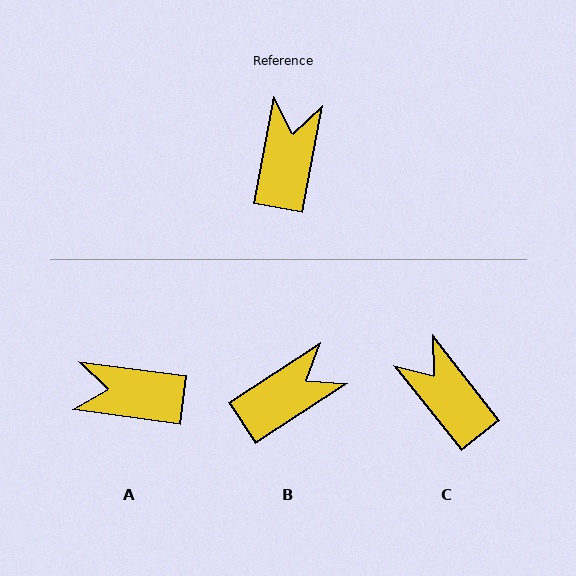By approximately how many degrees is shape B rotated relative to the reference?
Approximately 46 degrees clockwise.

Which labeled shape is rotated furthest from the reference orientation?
A, about 93 degrees away.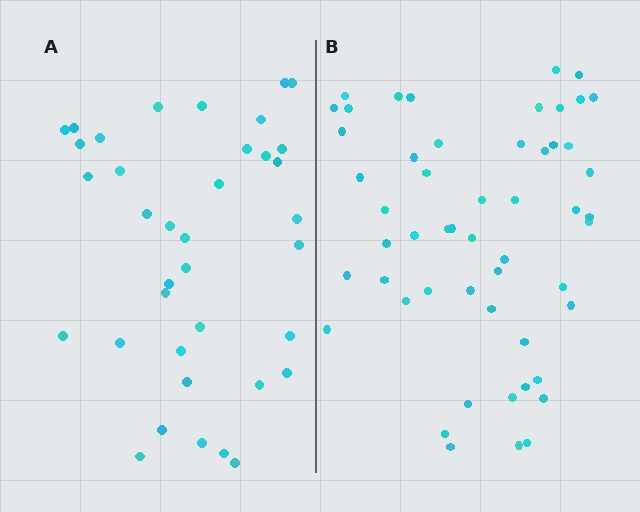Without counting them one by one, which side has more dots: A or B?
Region B (the right region) has more dots.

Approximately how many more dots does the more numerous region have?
Region B has approximately 15 more dots than region A.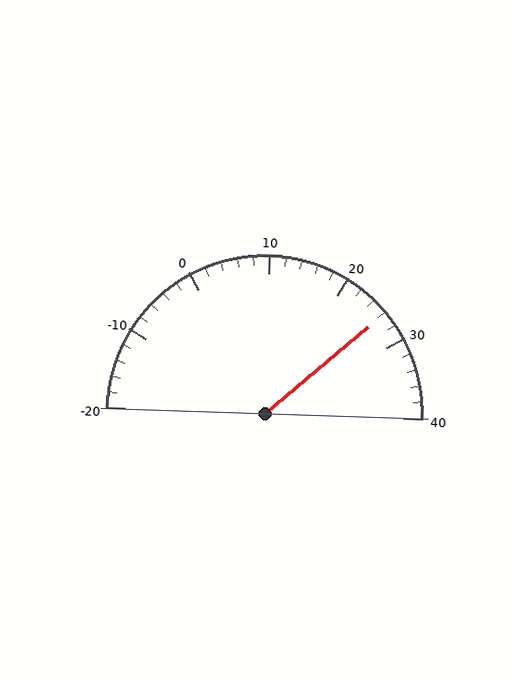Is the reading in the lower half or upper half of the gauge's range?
The reading is in the upper half of the range (-20 to 40).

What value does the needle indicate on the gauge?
The needle indicates approximately 26.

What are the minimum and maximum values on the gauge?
The gauge ranges from -20 to 40.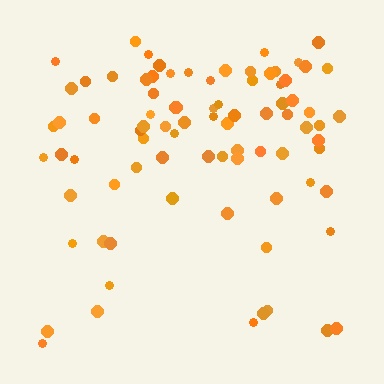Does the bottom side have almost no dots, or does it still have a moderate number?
Still a moderate number, just noticeably fewer than the top.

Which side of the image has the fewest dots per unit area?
The bottom.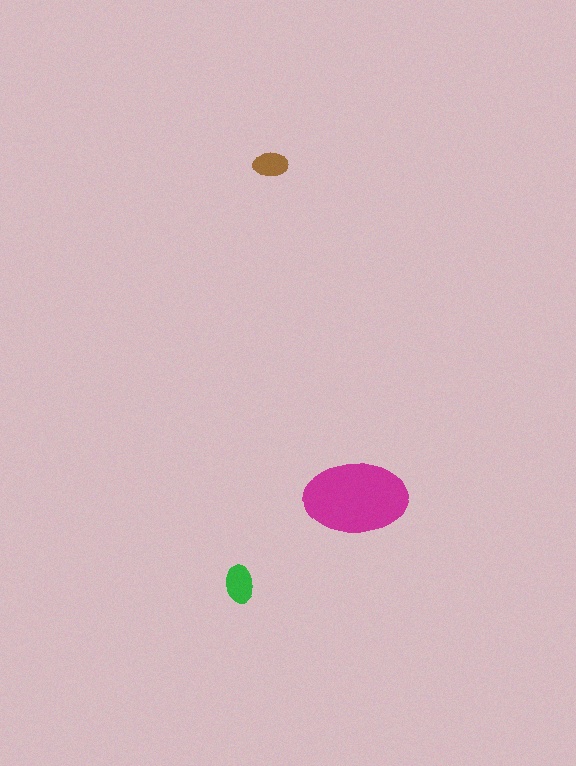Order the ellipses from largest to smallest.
the magenta one, the green one, the brown one.